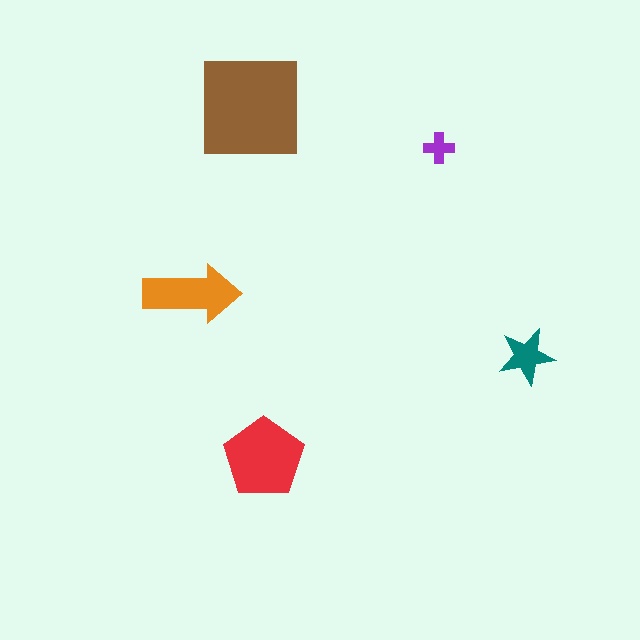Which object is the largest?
The brown square.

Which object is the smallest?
The purple cross.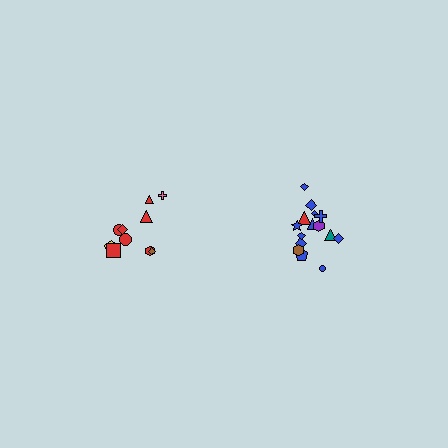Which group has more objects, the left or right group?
The right group.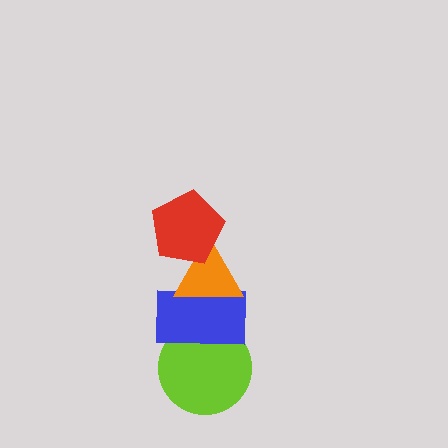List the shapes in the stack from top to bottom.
From top to bottom: the red pentagon, the orange triangle, the blue rectangle, the lime circle.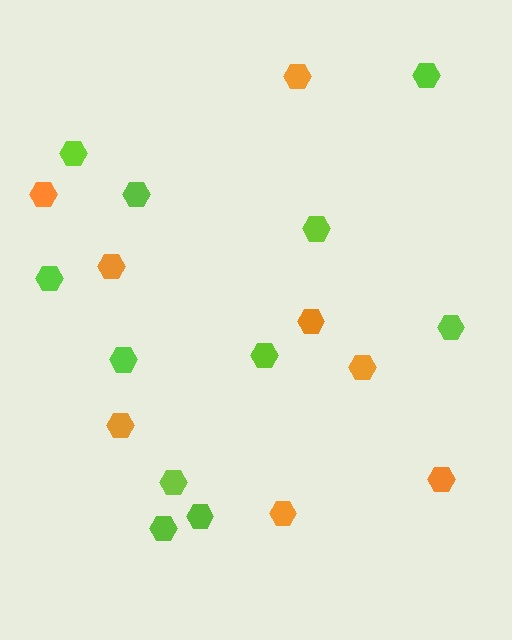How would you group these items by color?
There are 2 groups: one group of orange hexagons (8) and one group of lime hexagons (11).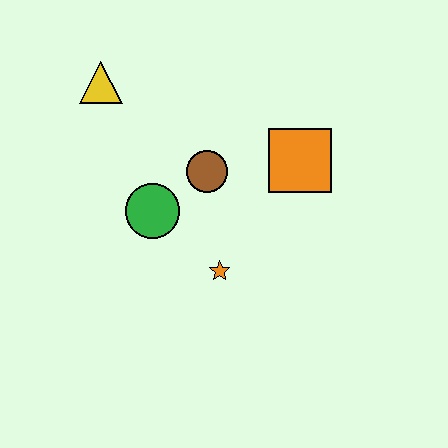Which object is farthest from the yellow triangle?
The orange star is farthest from the yellow triangle.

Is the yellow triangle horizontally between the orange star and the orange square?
No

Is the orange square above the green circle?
Yes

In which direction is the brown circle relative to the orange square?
The brown circle is to the left of the orange square.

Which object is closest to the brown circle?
The green circle is closest to the brown circle.